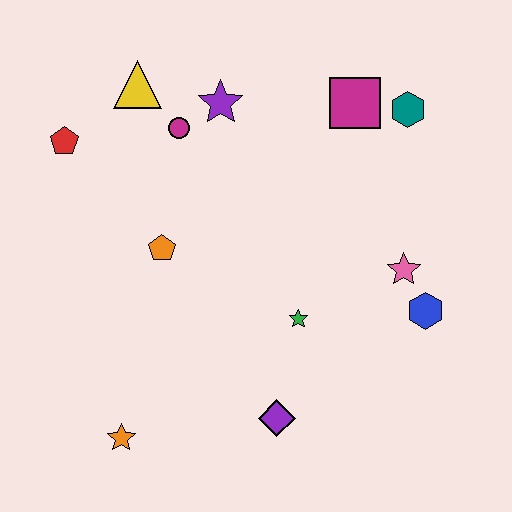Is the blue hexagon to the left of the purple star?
No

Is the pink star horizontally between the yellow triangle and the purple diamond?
No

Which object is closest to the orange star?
The purple diamond is closest to the orange star.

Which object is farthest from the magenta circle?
The orange star is farthest from the magenta circle.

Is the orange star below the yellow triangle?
Yes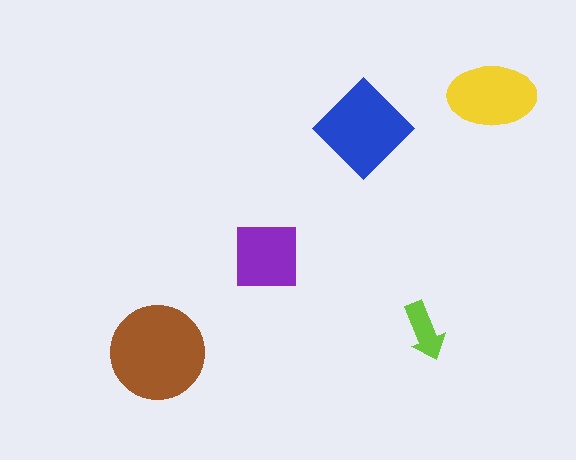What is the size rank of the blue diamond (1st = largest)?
2nd.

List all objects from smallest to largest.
The lime arrow, the purple square, the yellow ellipse, the blue diamond, the brown circle.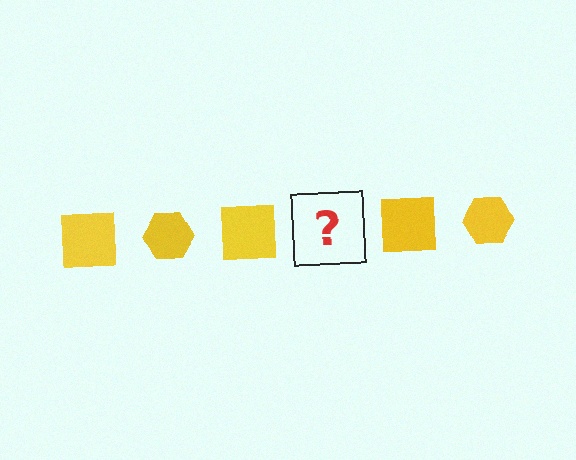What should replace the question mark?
The question mark should be replaced with a yellow hexagon.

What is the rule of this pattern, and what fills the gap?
The rule is that the pattern cycles through square, hexagon shapes in yellow. The gap should be filled with a yellow hexagon.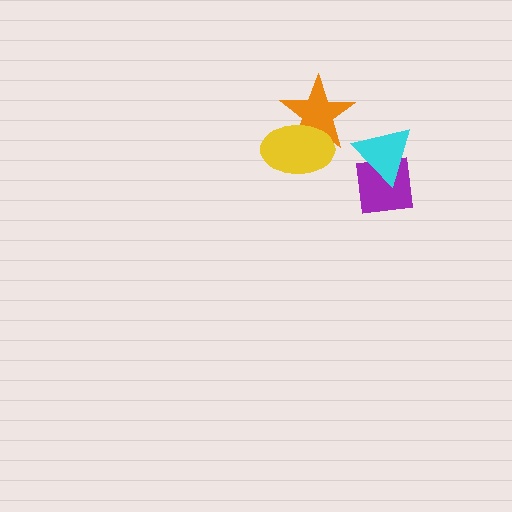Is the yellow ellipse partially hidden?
No, no other shape covers it.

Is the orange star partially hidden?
Yes, it is partially covered by another shape.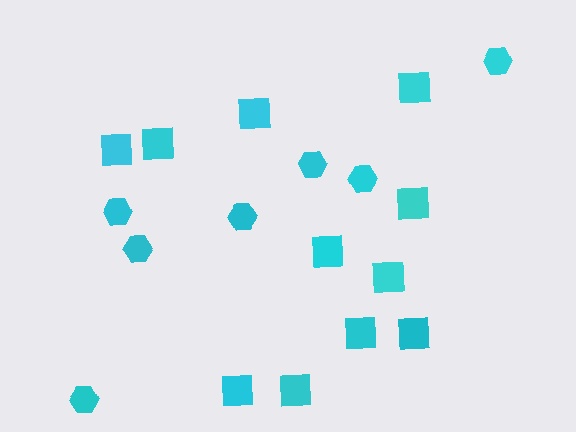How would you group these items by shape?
There are 2 groups: one group of hexagons (7) and one group of squares (11).